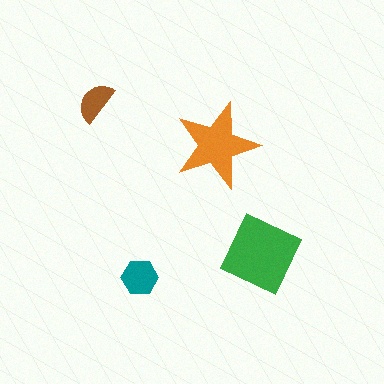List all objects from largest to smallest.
The green diamond, the orange star, the teal hexagon, the brown semicircle.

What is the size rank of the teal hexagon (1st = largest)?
3rd.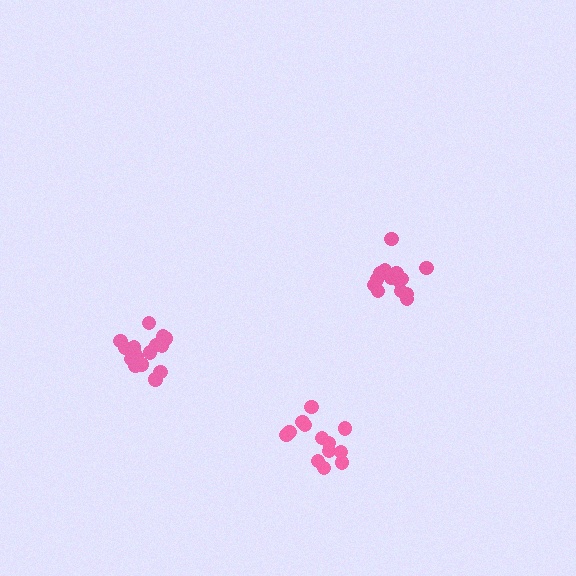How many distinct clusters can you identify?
There are 3 distinct clusters.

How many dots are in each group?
Group 1: 16 dots, Group 2: 15 dots, Group 3: 13 dots (44 total).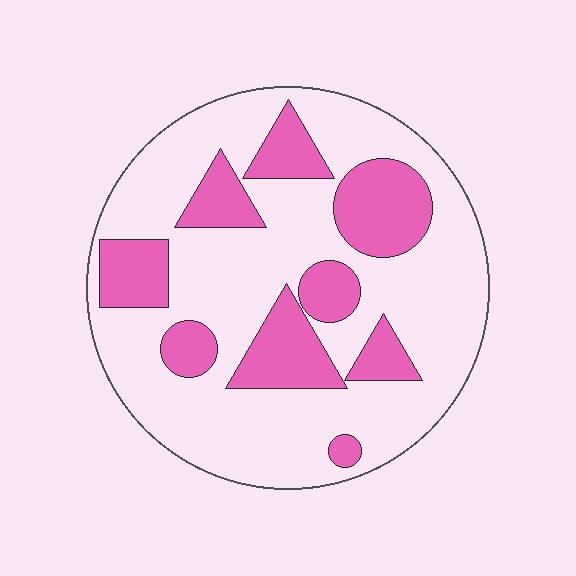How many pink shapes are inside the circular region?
9.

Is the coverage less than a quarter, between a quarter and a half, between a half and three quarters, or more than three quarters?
Between a quarter and a half.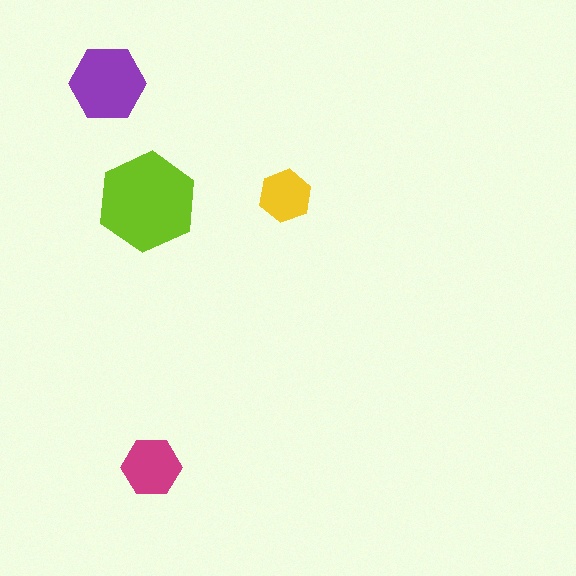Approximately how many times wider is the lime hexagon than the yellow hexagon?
About 2 times wider.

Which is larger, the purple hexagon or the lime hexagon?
The lime one.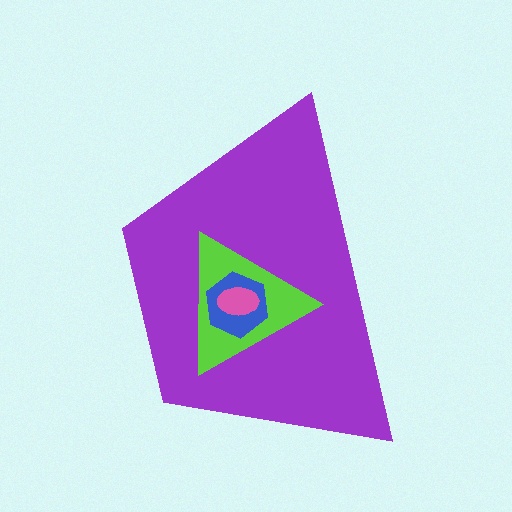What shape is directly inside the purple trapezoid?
The lime triangle.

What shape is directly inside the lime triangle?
The blue hexagon.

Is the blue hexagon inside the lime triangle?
Yes.